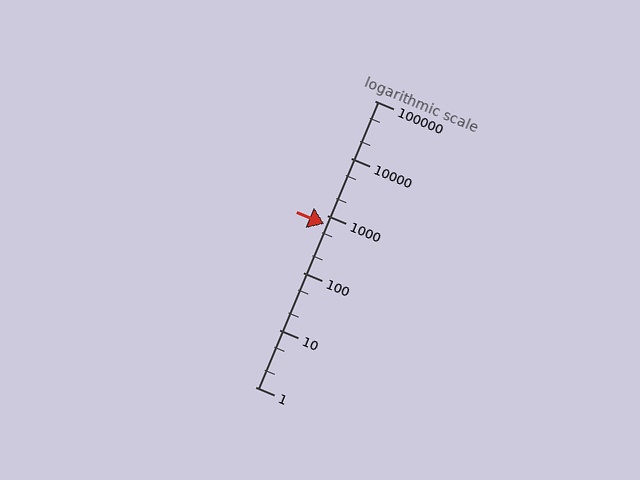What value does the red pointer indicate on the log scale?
The pointer indicates approximately 700.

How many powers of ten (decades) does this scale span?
The scale spans 5 decades, from 1 to 100000.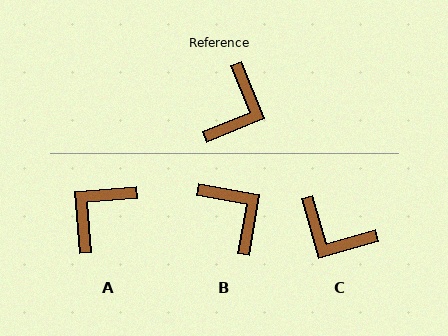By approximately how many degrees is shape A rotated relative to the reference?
Approximately 162 degrees counter-clockwise.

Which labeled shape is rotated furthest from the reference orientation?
A, about 162 degrees away.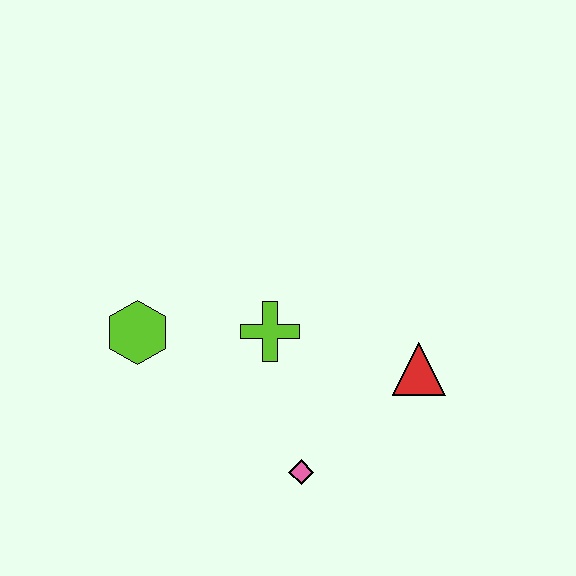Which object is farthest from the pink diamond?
The lime hexagon is farthest from the pink diamond.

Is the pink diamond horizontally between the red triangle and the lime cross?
Yes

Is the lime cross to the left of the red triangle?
Yes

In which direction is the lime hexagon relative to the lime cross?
The lime hexagon is to the left of the lime cross.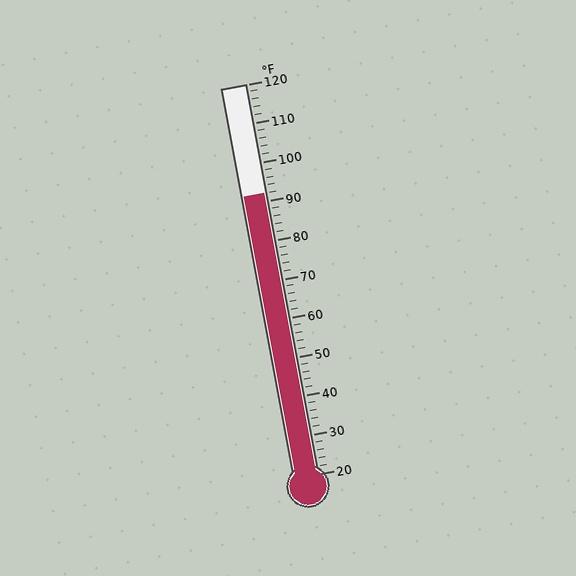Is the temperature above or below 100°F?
The temperature is below 100°F.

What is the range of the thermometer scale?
The thermometer scale ranges from 20°F to 120°F.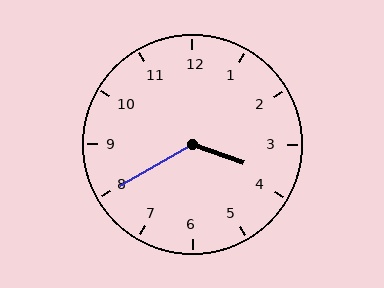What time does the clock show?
3:40.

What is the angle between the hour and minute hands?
Approximately 130 degrees.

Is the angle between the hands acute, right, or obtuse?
It is obtuse.